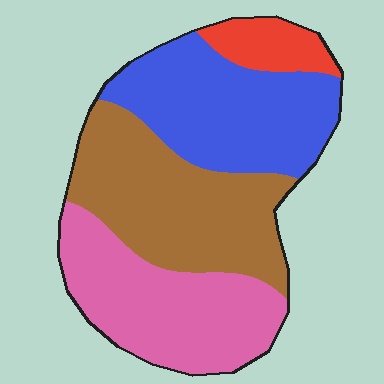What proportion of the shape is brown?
Brown covers about 35% of the shape.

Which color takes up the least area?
Red, at roughly 10%.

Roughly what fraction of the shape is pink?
Pink covers about 30% of the shape.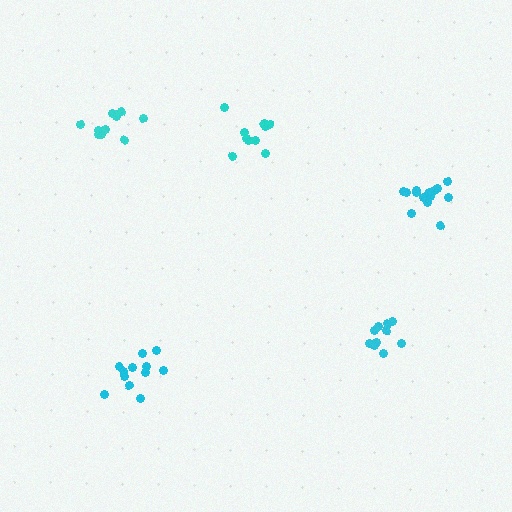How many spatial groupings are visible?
There are 5 spatial groupings.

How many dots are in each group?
Group 1: 15 dots, Group 2: 10 dots, Group 3: 10 dots, Group 4: 12 dots, Group 5: 11 dots (58 total).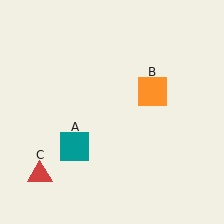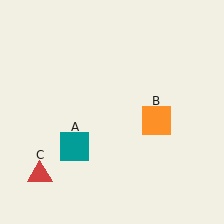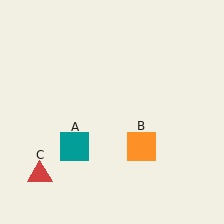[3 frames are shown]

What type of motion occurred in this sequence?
The orange square (object B) rotated clockwise around the center of the scene.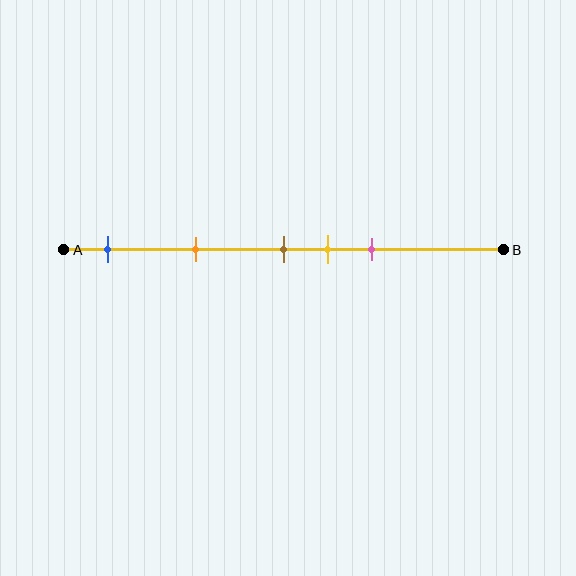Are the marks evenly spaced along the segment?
No, the marks are not evenly spaced.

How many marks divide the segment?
There are 5 marks dividing the segment.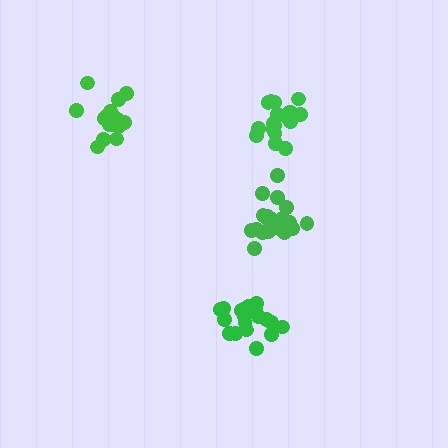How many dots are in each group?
Group 1: 19 dots, Group 2: 19 dots, Group 3: 18 dots, Group 4: 18 dots (74 total).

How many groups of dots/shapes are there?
There are 4 groups.